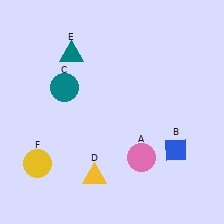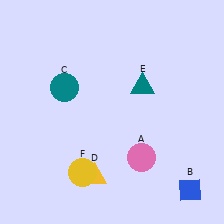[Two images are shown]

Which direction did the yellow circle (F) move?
The yellow circle (F) moved right.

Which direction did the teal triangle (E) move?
The teal triangle (E) moved right.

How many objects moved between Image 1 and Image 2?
3 objects moved between the two images.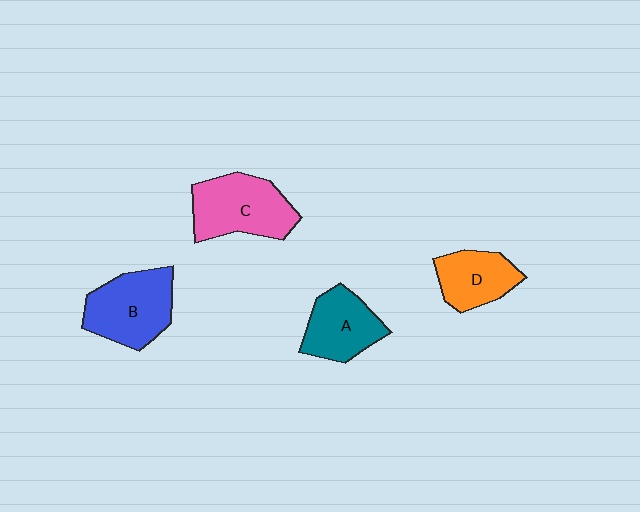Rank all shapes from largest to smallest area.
From largest to smallest: C (pink), B (blue), A (teal), D (orange).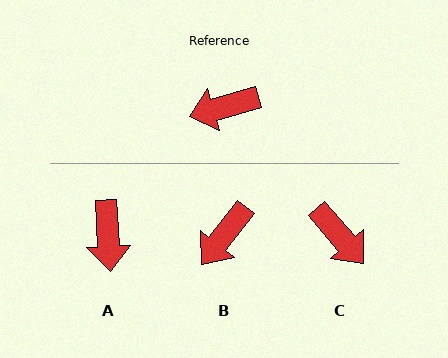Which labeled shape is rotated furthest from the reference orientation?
C, about 115 degrees away.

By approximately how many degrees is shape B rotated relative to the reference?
Approximately 37 degrees counter-clockwise.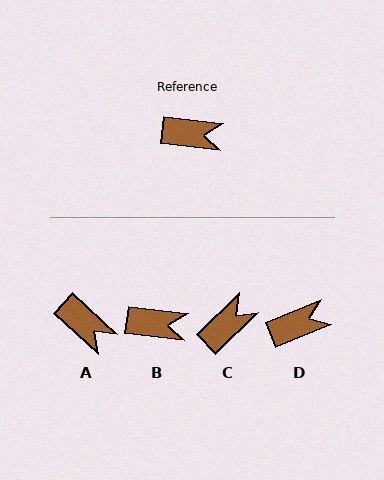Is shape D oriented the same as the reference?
No, it is off by about 29 degrees.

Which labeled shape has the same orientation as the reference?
B.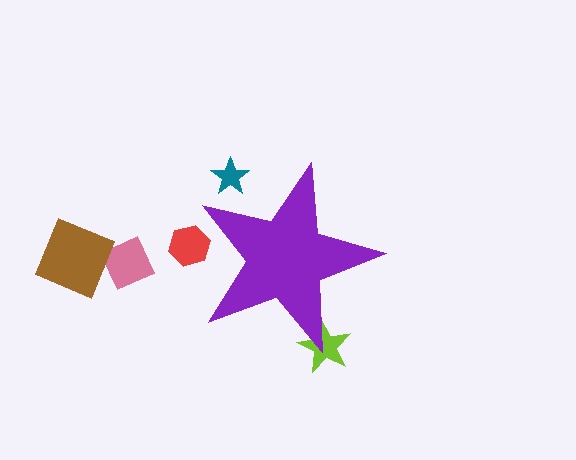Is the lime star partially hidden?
Yes, the lime star is partially hidden behind the purple star.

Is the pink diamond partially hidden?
No, the pink diamond is fully visible.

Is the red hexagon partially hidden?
Yes, the red hexagon is partially hidden behind the purple star.